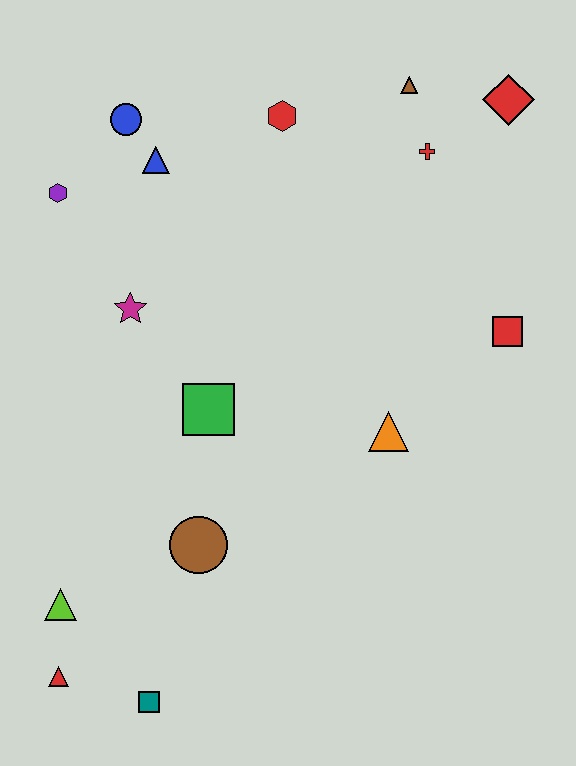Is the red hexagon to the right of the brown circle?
Yes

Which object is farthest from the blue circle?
The teal square is farthest from the blue circle.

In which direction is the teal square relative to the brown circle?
The teal square is below the brown circle.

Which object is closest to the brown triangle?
The red cross is closest to the brown triangle.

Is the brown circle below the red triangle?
No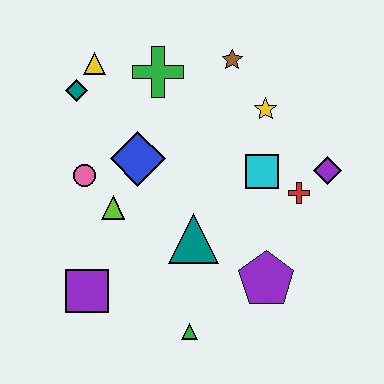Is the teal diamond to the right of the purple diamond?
No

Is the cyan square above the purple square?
Yes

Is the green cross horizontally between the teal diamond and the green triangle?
Yes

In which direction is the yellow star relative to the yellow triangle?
The yellow star is to the right of the yellow triangle.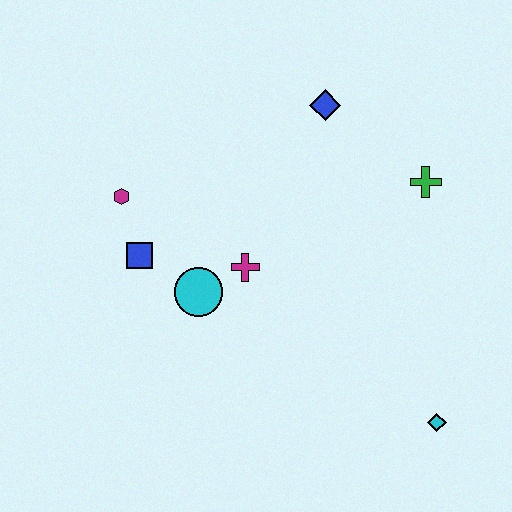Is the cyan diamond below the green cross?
Yes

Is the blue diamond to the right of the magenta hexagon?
Yes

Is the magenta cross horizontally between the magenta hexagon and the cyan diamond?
Yes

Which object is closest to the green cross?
The blue diamond is closest to the green cross.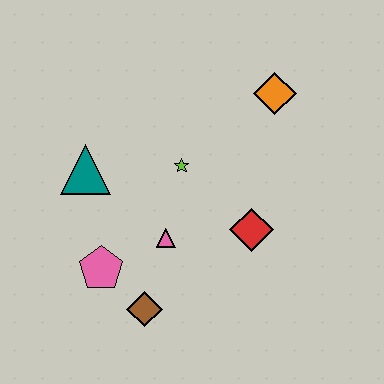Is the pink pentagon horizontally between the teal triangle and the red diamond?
Yes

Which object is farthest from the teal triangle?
The orange diamond is farthest from the teal triangle.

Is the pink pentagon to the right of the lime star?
No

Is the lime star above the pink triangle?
Yes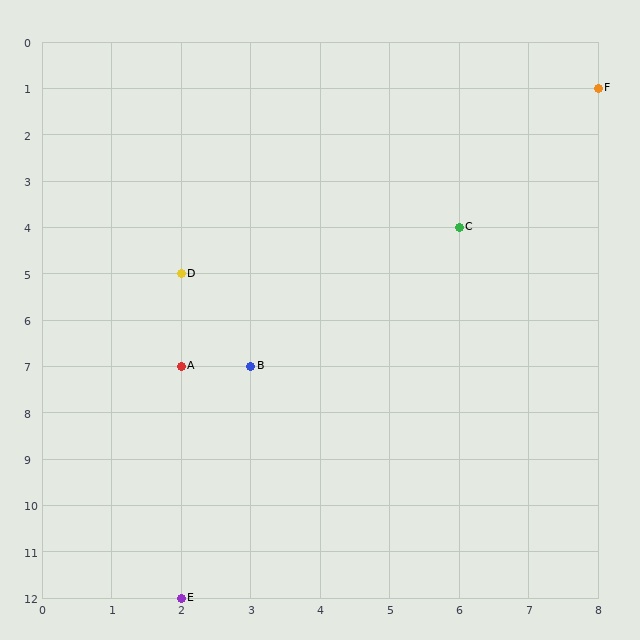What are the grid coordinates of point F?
Point F is at grid coordinates (8, 1).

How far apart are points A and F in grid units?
Points A and F are 6 columns and 6 rows apart (about 8.5 grid units diagonally).